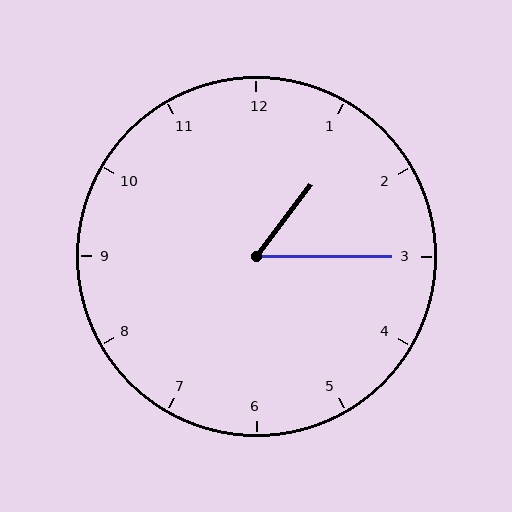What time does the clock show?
1:15.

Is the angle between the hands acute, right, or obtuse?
It is acute.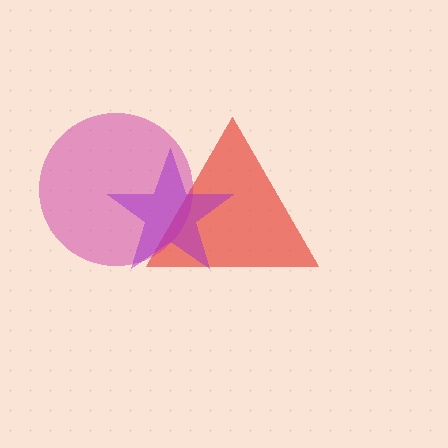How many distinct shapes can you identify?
There are 3 distinct shapes: a red triangle, a magenta circle, a purple star.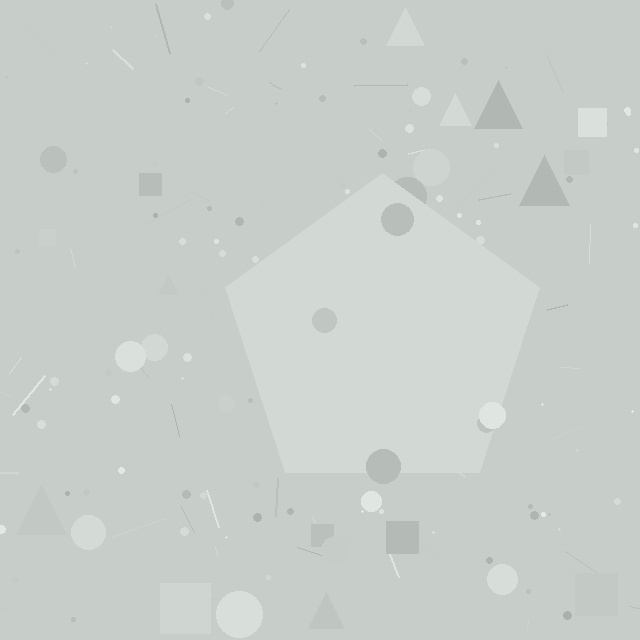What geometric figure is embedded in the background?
A pentagon is embedded in the background.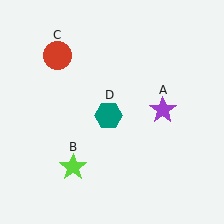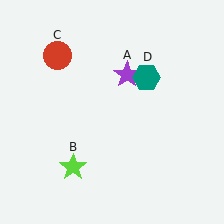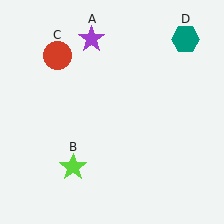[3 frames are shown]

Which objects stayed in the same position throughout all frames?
Lime star (object B) and red circle (object C) remained stationary.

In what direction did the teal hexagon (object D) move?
The teal hexagon (object D) moved up and to the right.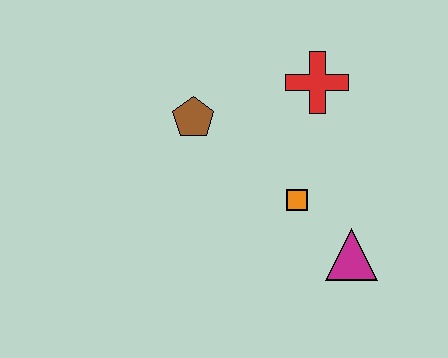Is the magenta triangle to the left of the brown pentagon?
No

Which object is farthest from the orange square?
The brown pentagon is farthest from the orange square.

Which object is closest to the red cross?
The orange square is closest to the red cross.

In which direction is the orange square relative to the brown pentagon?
The orange square is to the right of the brown pentagon.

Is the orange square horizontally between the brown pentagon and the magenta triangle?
Yes